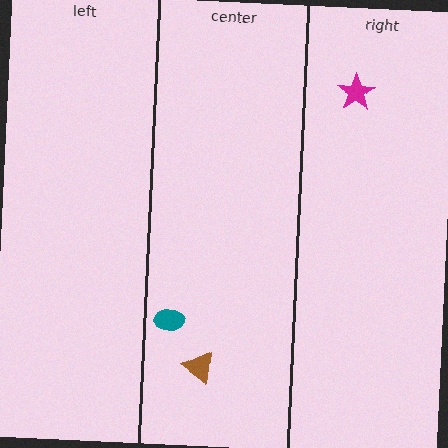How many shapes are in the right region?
1.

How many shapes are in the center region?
2.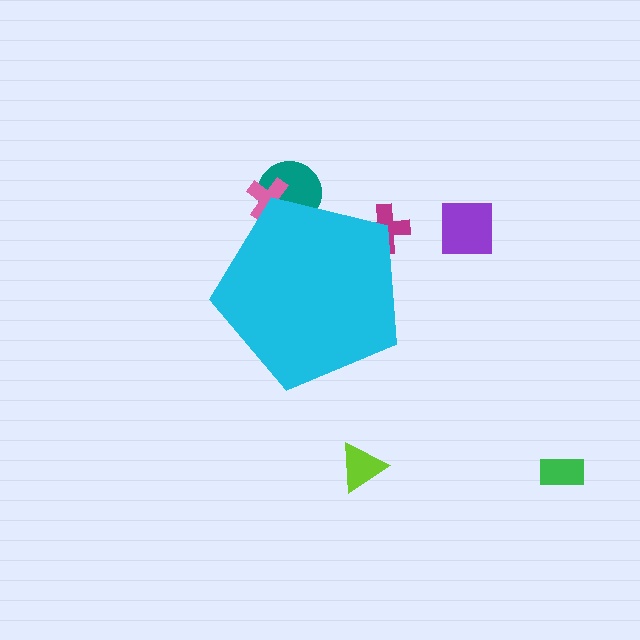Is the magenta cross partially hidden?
Yes, the magenta cross is partially hidden behind the cyan pentagon.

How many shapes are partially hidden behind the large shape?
3 shapes are partially hidden.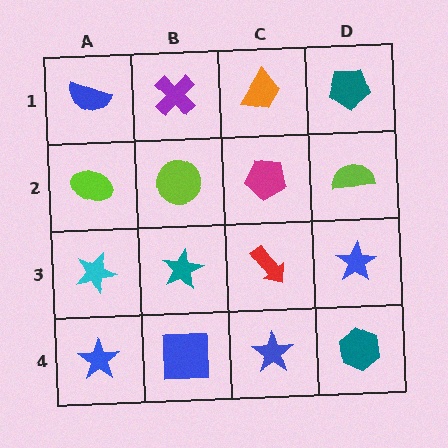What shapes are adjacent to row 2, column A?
A blue semicircle (row 1, column A), a cyan star (row 3, column A), a lime circle (row 2, column B).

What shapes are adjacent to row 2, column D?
A teal pentagon (row 1, column D), a blue star (row 3, column D), a magenta pentagon (row 2, column C).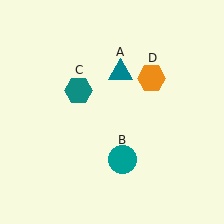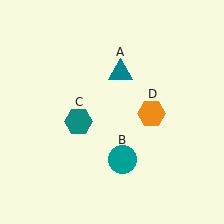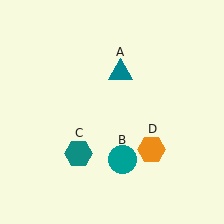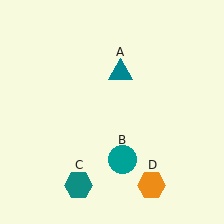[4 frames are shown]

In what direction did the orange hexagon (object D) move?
The orange hexagon (object D) moved down.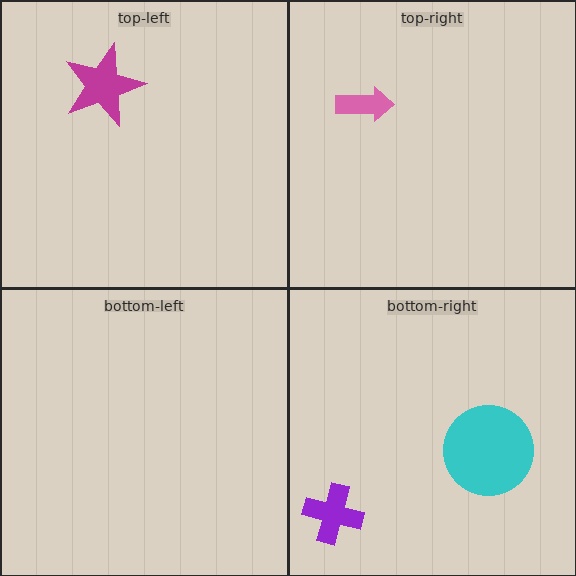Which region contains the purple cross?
The bottom-right region.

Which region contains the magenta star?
The top-left region.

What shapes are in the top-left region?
The magenta star.